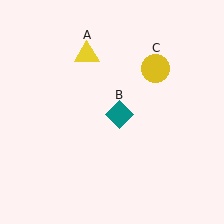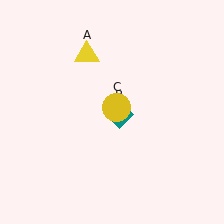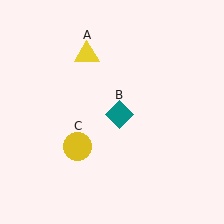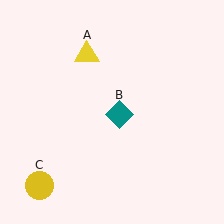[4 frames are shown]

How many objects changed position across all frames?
1 object changed position: yellow circle (object C).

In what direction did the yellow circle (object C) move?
The yellow circle (object C) moved down and to the left.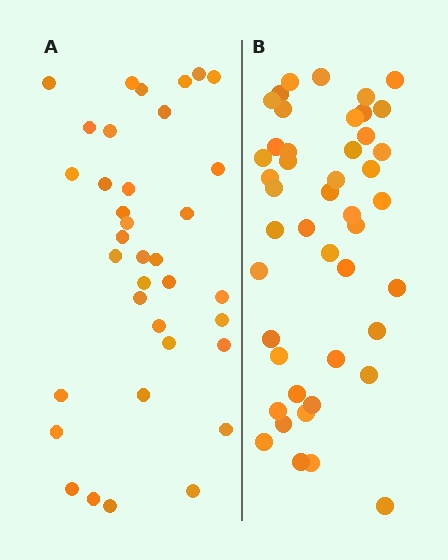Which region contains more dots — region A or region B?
Region B (the right region) has more dots.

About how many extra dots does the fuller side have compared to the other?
Region B has roughly 8 or so more dots than region A.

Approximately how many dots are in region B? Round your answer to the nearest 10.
About 40 dots. (The exact count is 45, which rounds to 40.)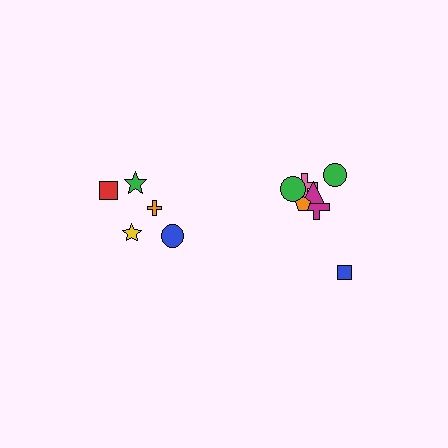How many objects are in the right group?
There are 7 objects.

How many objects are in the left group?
There are 5 objects.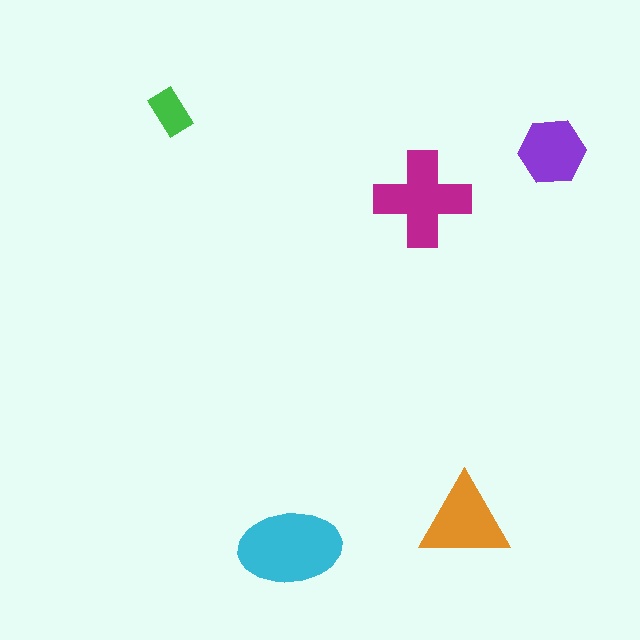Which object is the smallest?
The green rectangle.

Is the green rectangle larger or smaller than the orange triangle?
Smaller.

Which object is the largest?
The cyan ellipse.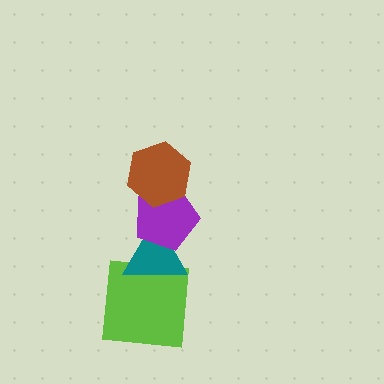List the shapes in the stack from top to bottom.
From top to bottom: the brown hexagon, the purple pentagon, the teal triangle, the lime square.